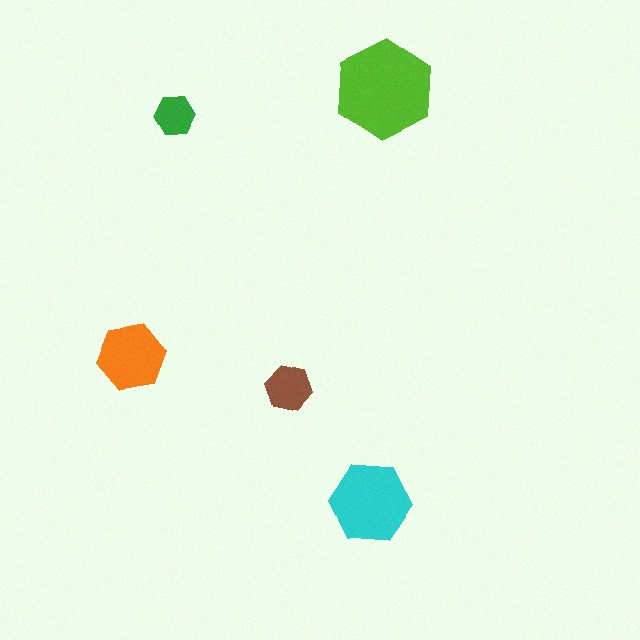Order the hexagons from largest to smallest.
the lime one, the cyan one, the orange one, the brown one, the green one.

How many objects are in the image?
There are 5 objects in the image.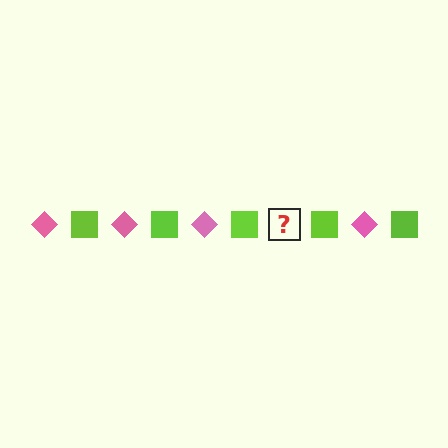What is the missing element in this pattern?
The missing element is a pink diamond.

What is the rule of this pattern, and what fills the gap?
The rule is that the pattern alternates between pink diamond and lime square. The gap should be filled with a pink diamond.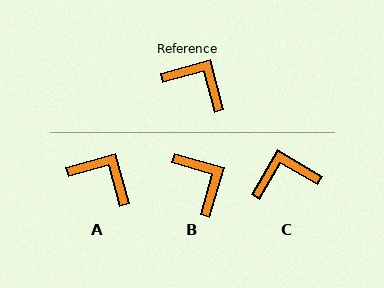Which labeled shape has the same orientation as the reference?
A.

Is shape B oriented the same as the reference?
No, it is off by about 32 degrees.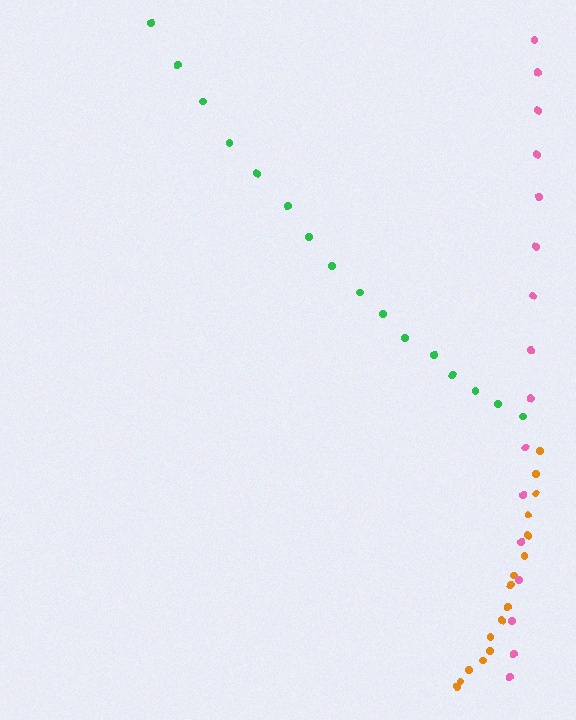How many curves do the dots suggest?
There are 3 distinct paths.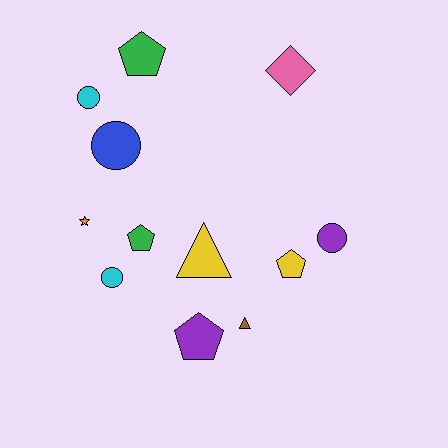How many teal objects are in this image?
There are no teal objects.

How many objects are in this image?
There are 12 objects.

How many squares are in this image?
There are no squares.